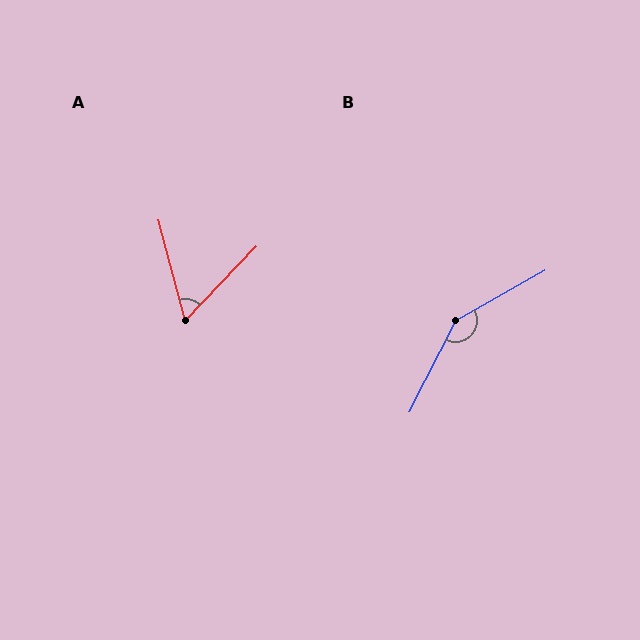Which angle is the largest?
B, at approximately 146 degrees.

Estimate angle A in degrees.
Approximately 59 degrees.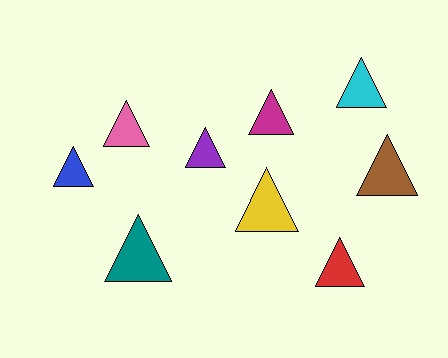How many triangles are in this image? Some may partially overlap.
There are 9 triangles.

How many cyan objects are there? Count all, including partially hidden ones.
There is 1 cyan object.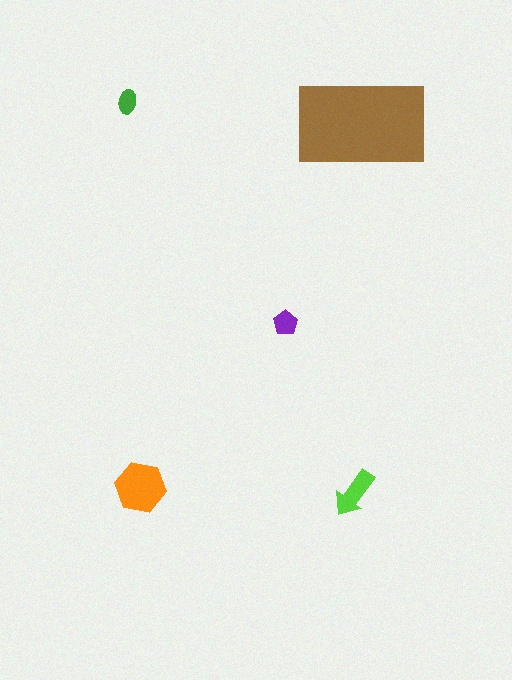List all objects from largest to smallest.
The brown rectangle, the orange hexagon, the lime arrow, the purple pentagon, the green ellipse.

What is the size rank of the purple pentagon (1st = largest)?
4th.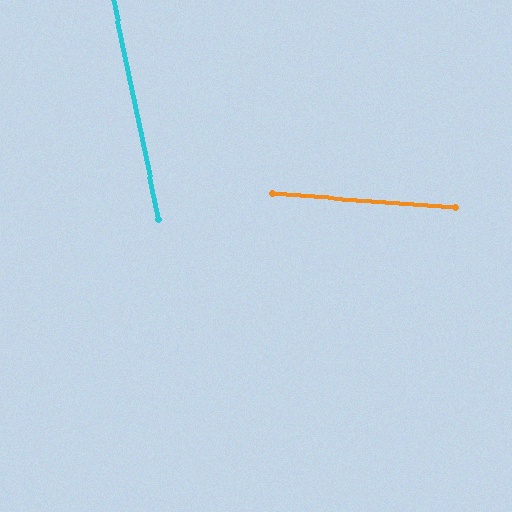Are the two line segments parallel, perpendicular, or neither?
Neither parallel nor perpendicular — they differ by about 74°.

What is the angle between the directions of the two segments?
Approximately 74 degrees.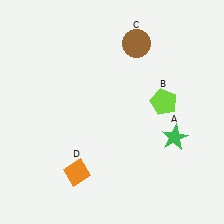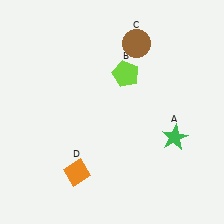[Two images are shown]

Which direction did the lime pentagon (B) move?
The lime pentagon (B) moved left.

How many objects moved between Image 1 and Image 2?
1 object moved between the two images.